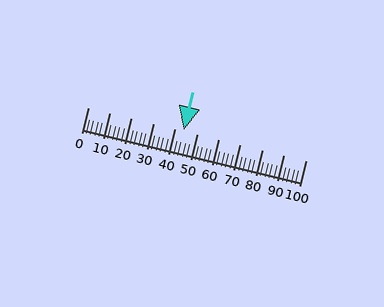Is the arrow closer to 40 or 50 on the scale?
The arrow is closer to 40.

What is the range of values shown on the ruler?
The ruler shows values from 0 to 100.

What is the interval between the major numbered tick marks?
The major tick marks are spaced 10 units apart.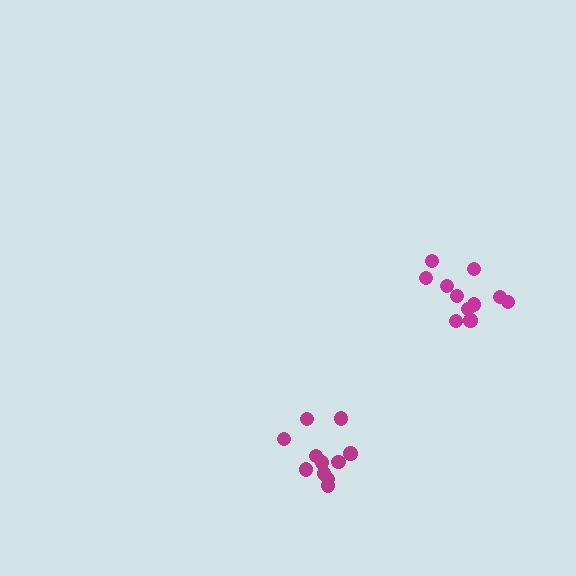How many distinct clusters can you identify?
There are 2 distinct clusters.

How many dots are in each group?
Group 1: 11 dots, Group 2: 11 dots (22 total).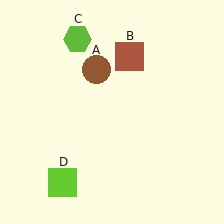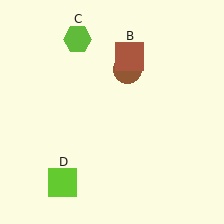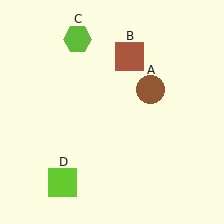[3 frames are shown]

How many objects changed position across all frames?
1 object changed position: brown circle (object A).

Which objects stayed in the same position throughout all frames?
Brown square (object B) and lime hexagon (object C) and lime square (object D) remained stationary.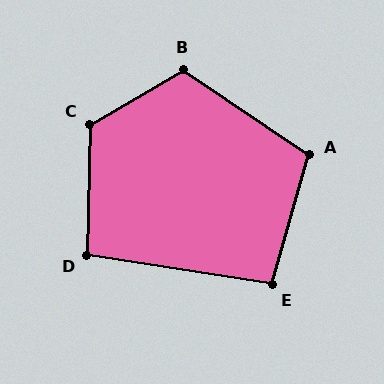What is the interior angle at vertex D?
Approximately 98 degrees (obtuse).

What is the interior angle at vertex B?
Approximately 116 degrees (obtuse).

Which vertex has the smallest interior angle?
E, at approximately 97 degrees.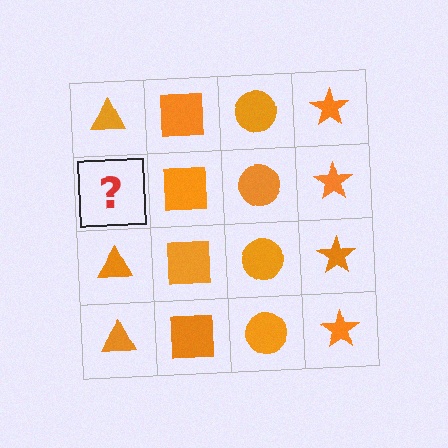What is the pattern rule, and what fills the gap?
The rule is that each column has a consistent shape. The gap should be filled with an orange triangle.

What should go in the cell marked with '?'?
The missing cell should contain an orange triangle.